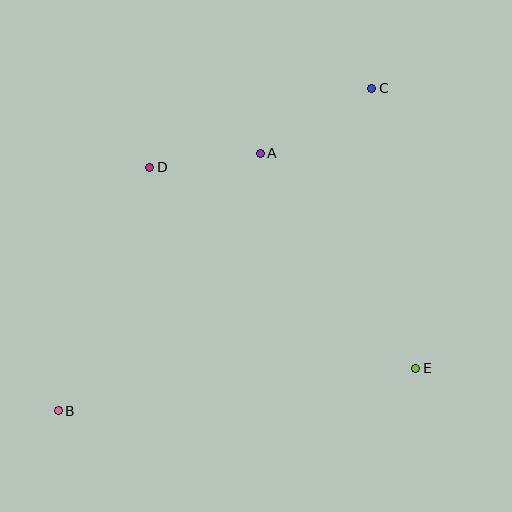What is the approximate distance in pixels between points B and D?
The distance between B and D is approximately 260 pixels.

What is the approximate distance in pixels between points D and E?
The distance between D and E is approximately 333 pixels.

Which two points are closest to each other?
Points A and D are closest to each other.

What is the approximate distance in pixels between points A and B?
The distance between A and B is approximately 327 pixels.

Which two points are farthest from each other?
Points B and C are farthest from each other.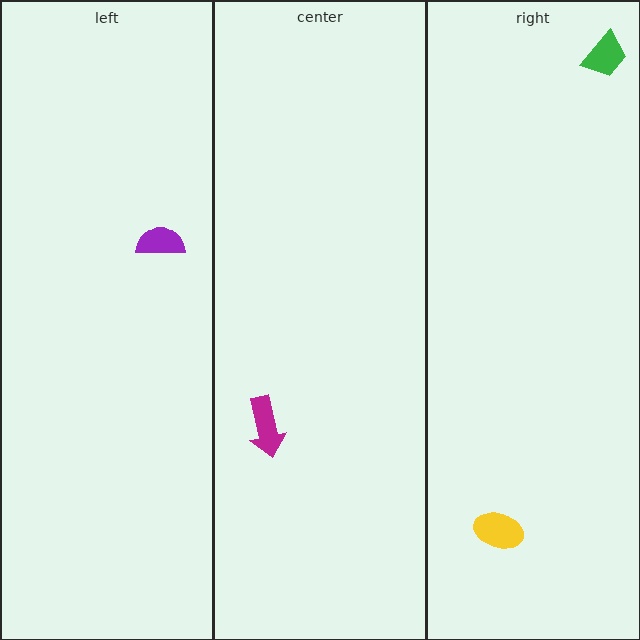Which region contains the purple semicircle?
The left region.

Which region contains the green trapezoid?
The right region.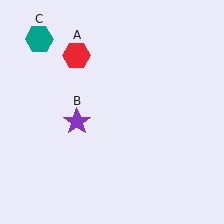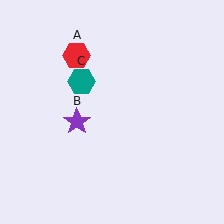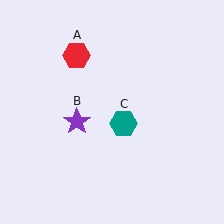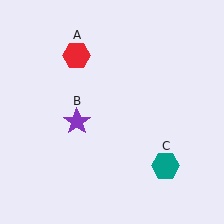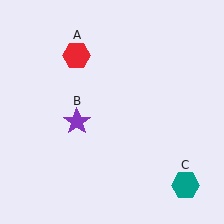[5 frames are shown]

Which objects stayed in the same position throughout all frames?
Red hexagon (object A) and purple star (object B) remained stationary.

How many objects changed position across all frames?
1 object changed position: teal hexagon (object C).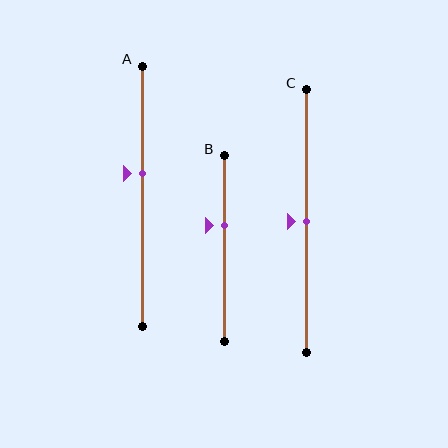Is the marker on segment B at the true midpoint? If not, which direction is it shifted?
No, the marker on segment B is shifted upward by about 12% of the segment length.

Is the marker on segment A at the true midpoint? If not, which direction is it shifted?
No, the marker on segment A is shifted upward by about 9% of the segment length.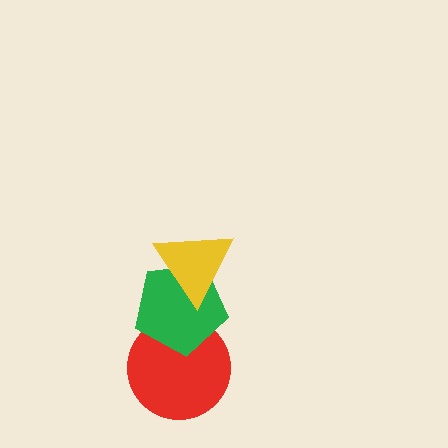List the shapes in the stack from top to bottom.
From top to bottom: the yellow triangle, the green pentagon, the red circle.